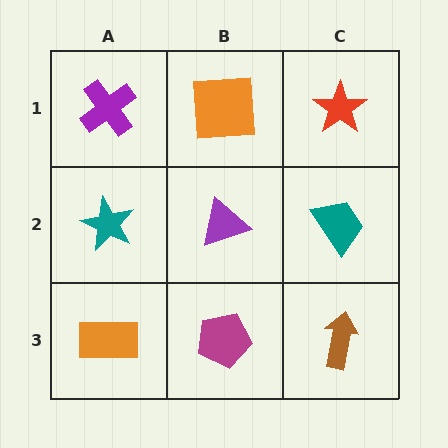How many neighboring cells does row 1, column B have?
3.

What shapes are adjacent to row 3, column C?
A teal trapezoid (row 2, column C), a magenta pentagon (row 3, column B).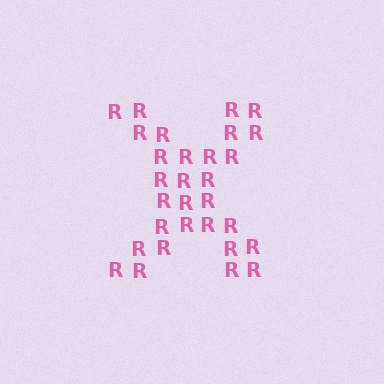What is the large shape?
The large shape is the letter X.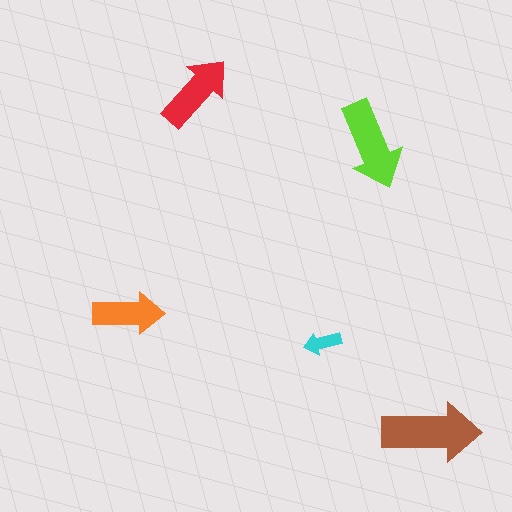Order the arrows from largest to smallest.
the brown one, the lime one, the red one, the orange one, the cyan one.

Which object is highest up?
The red arrow is topmost.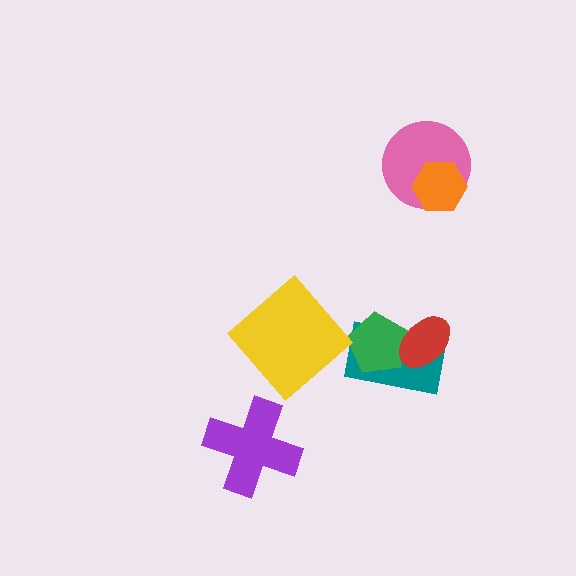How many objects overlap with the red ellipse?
2 objects overlap with the red ellipse.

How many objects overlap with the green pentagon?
2 objects overlap with the green pentagon.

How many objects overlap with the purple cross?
0 objects overlap with the purple cross.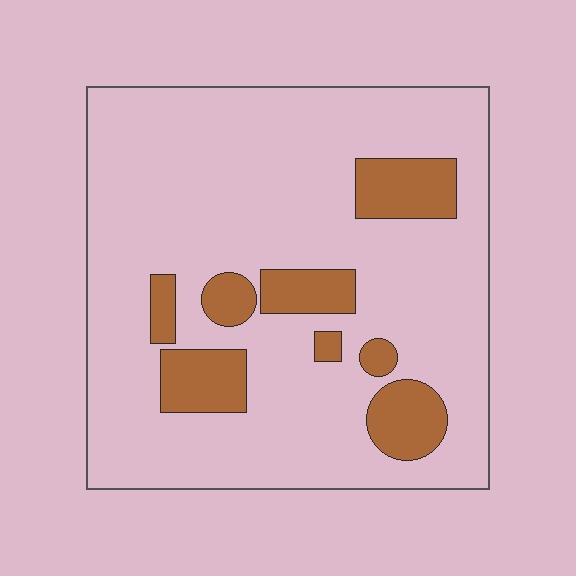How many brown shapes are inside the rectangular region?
8.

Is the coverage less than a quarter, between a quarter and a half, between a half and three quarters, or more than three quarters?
Less than a quarter.